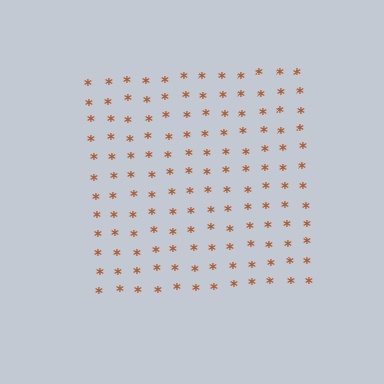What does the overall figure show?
The overall figure shows a square.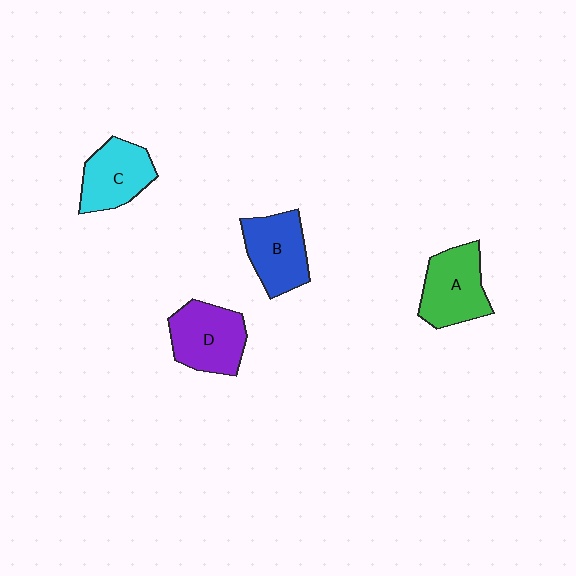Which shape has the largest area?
Shape D (purple).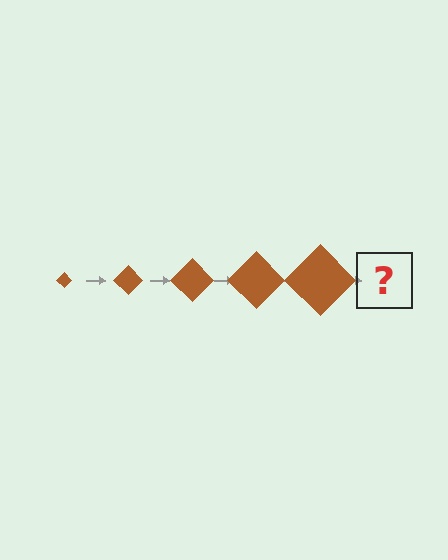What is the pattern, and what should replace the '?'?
The pattern is that the diamond gets progressively larger each step. The '?' should be a brown diamond, larger than the previous one.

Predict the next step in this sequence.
The next step is a brown diamond, larger than the previous one.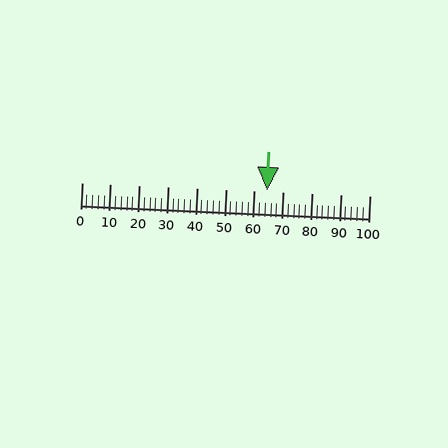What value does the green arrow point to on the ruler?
The green arrow points to approximately 64.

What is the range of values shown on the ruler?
The ruler shows values from 0 to 100.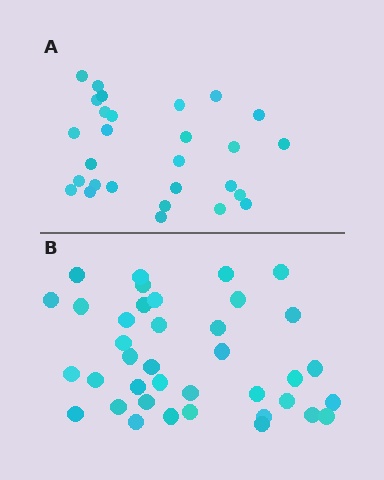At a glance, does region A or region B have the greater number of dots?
Region B (the bottom region) has more dots.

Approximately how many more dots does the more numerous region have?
Region B has roughly 10 or so more dots than region A.